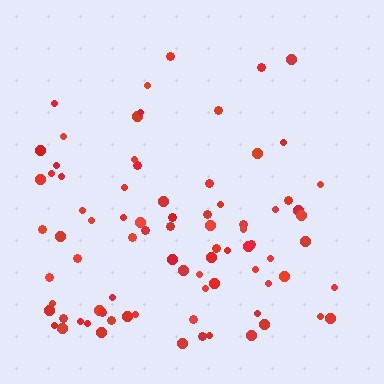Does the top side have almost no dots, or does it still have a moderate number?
Still a moderate number, just noticeably fewer than the bottom.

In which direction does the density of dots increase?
From top to bottom, with the bottom side densest.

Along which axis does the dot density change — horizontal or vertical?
Vertical.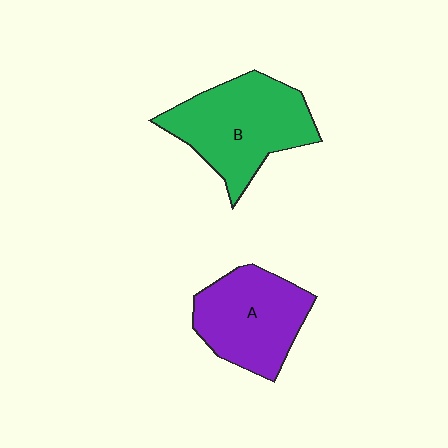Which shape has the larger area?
Shape B (green).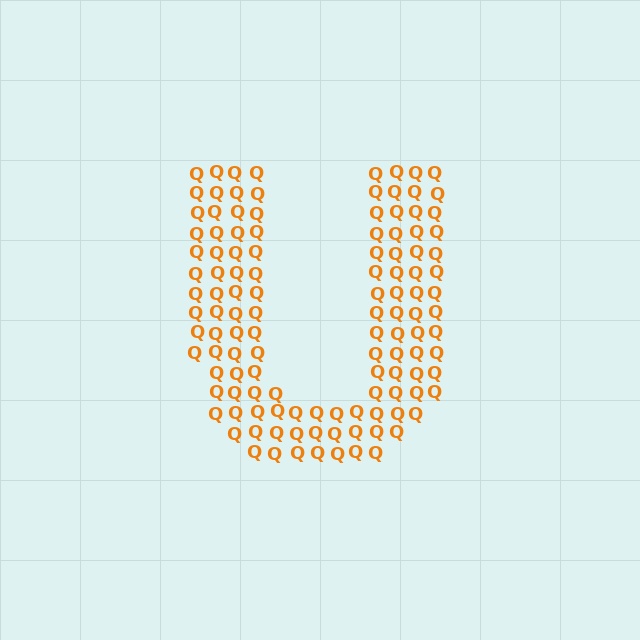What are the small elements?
The small elements are letter Q's.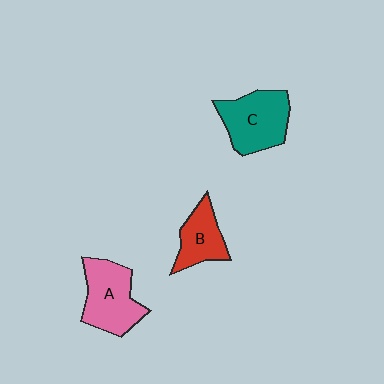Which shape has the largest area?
Shape C (teal).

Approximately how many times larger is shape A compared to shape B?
Approximately 1.5 times.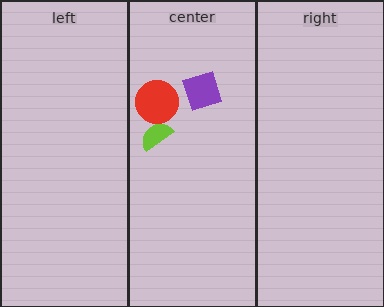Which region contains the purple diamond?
The center region.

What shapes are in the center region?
The purple diamond, the red circle, the lime semicircle.